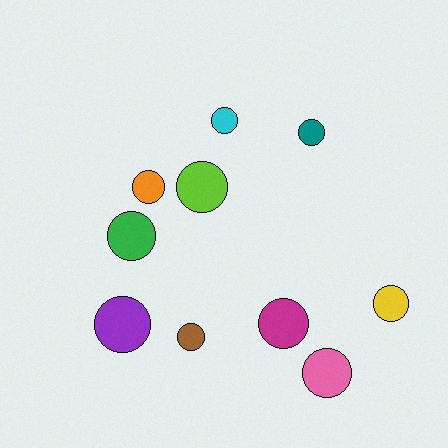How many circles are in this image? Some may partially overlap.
There are 10 circles.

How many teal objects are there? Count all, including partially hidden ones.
There is 1 teal object.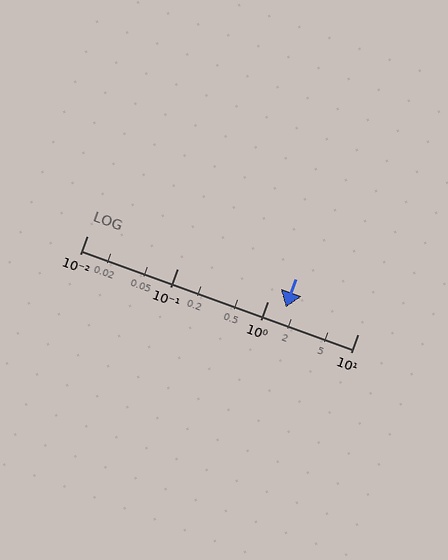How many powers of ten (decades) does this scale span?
The scale spans 3 decades, from 0.01 to 10.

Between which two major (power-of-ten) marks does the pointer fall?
The pointer is between 1 and 10.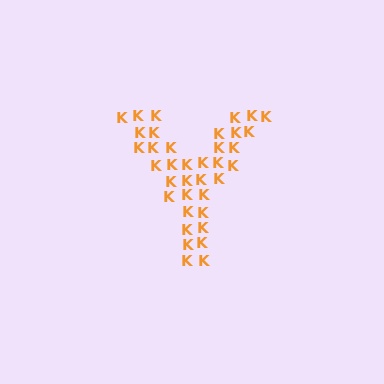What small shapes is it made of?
It is made of small letter K's.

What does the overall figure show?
The overall figure shows the letter Y.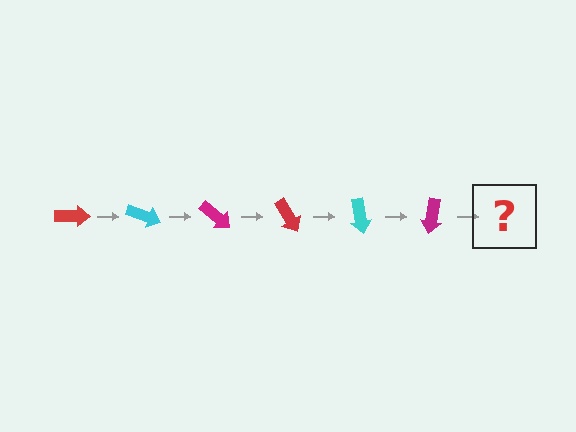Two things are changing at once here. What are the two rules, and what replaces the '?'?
The two rules are that it rotates 20 degrees each step and the color cycles through red, cyan, and magenta. The '?' should be a red arrow, rotated 120 degrees from the start.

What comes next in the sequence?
The next element should be a red arrow, rotated 120 degrees from the start.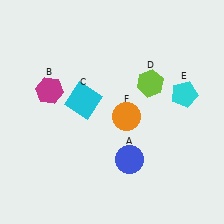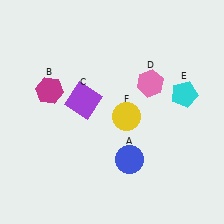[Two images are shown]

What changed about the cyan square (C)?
In Image 1, C is cyan. In Image 2, it changed to purple.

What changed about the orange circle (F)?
In Image 1, F is orange. In Image 2, it changed to yellow.